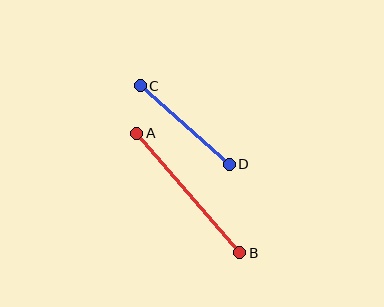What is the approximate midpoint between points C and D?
The midpoint is at approximately (185, 125) pixels.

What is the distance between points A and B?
The distance is approximately 158 pixels.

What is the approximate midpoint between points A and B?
The midpoint is at approximately (188, 193) pixels.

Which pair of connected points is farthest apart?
Points A and B are farthest apart.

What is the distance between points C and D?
The distance is approximately 119 pixels.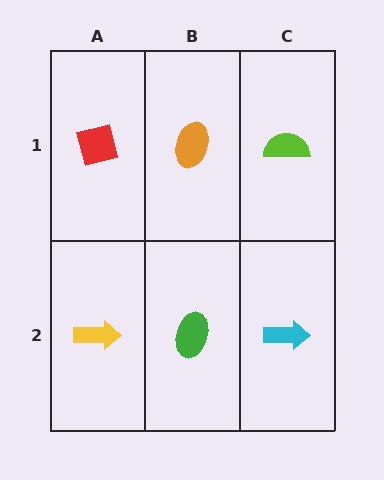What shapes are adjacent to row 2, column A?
A red square (row 1, column A), a green ellipse (row 2, column B).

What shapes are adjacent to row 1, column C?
A cyan arrow (row 2, column C), an orange ellipse (row 1, column B).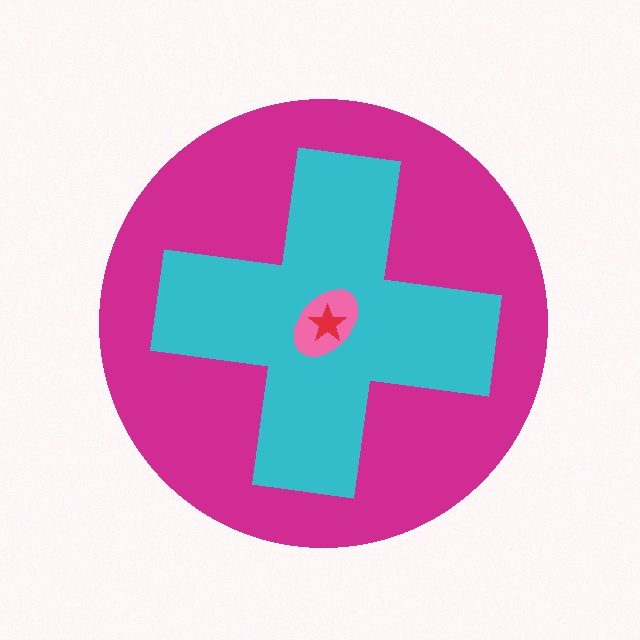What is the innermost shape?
The red star.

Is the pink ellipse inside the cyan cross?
Yes.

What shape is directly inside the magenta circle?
The cyan cross.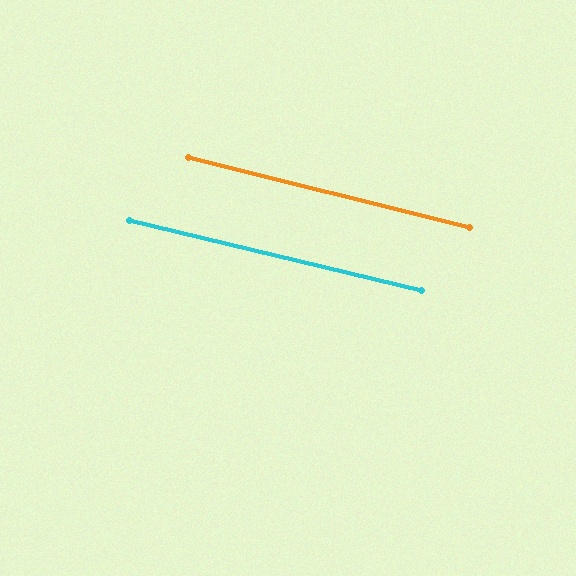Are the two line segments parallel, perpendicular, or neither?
Parallel — their directions differ by only 0.6°.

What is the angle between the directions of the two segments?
Approximately 1 degree.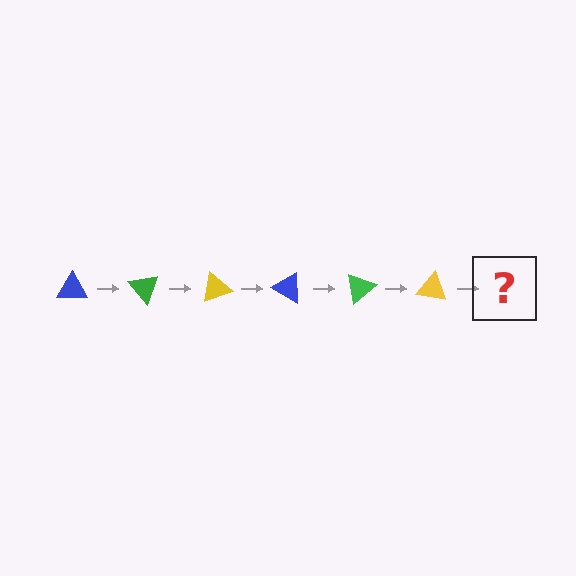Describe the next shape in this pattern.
It should be a blue triangle, rotated 300 degrees from the start.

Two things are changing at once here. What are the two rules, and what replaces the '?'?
The two rules are that it rotates 50 degrees each step and the color cycles through blue, green, and yellow. The '?' should be a blue triangle, rotated 300 degrees from the start.